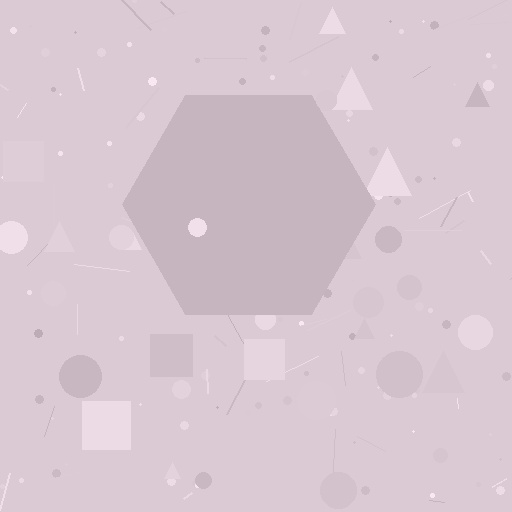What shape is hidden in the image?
A hexagon is hidden in the image.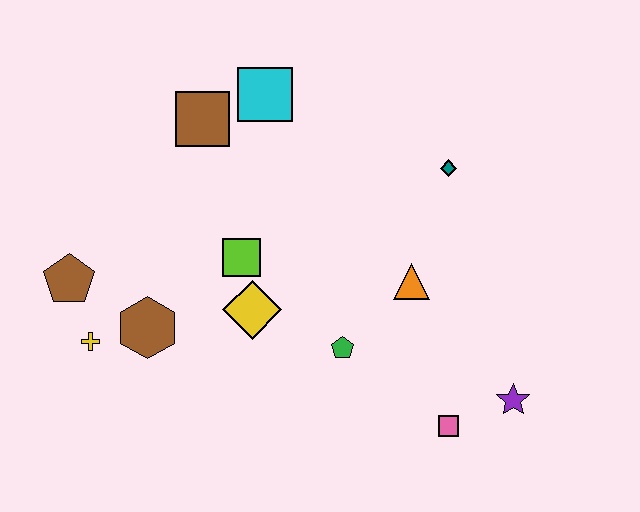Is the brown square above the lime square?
Yes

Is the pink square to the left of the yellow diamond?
No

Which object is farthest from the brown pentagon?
The purple star is farthest from the brown pentagon.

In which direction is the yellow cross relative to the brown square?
The yellow cross is below the brown square.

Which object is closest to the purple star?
The pink square is closest to the purple star.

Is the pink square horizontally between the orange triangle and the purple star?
Yes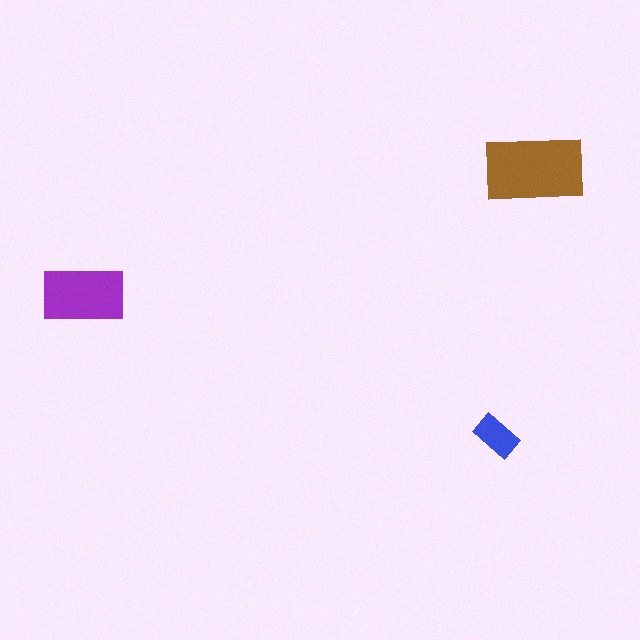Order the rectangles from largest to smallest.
the brown one, the purple one, the blue one.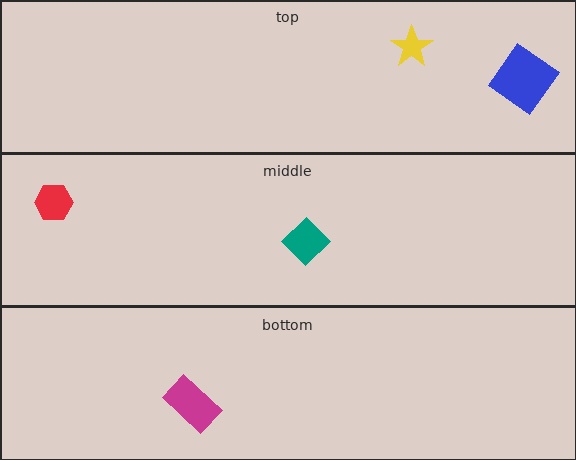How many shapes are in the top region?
2.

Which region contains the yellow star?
The top region.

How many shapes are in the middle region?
2.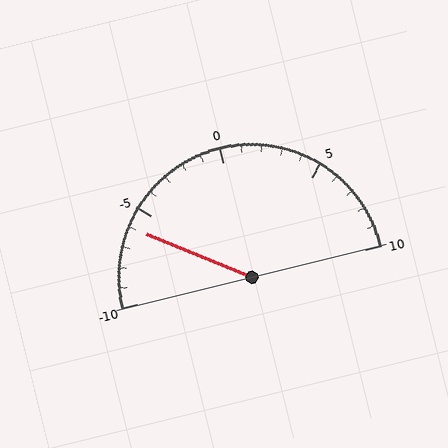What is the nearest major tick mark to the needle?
The nearest major tick mark is -5.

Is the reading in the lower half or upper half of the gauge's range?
The reading is in the lower half of the range (-10 to 10).